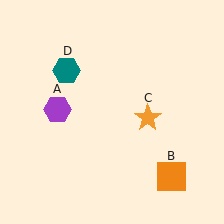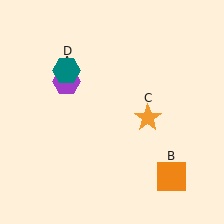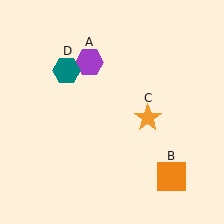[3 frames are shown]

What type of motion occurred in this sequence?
The purple hexagon (object A) rotated clockwise around the center of the scene.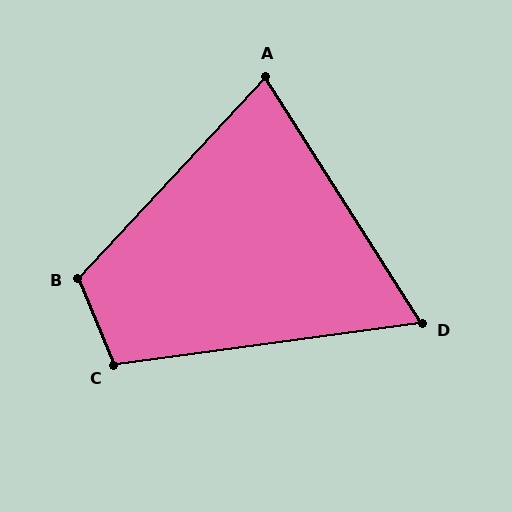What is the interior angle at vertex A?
Approximately 75 degrees (acute).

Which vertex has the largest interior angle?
B, at approximately 115 degrees.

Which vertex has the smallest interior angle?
D, at approximately 65 degrees.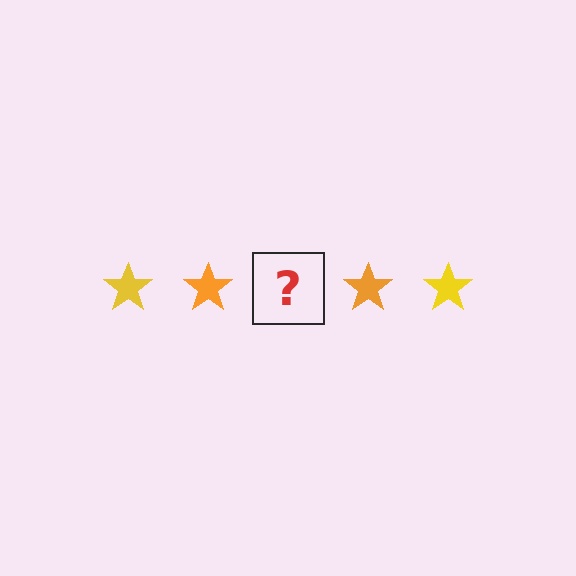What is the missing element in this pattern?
The missing element is a yellow star.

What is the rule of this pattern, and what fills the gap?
The rule is that the pattern cycles through yellow, orange stars. The gap should be filled with a yellow star.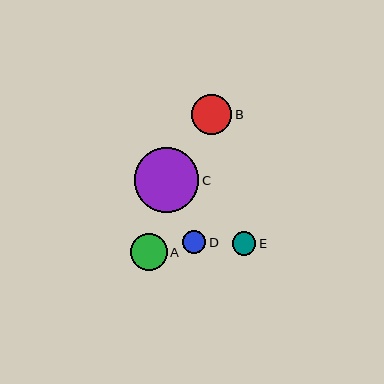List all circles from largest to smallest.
From largest to smallest: C, B, A, E, D.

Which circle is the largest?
Circle C is the largest with a size of approximately 64 pixels.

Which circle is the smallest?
Circle D is the smallest with a size of approximately 23 pixels.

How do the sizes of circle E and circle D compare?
Circle E and circle D are approximately the same size.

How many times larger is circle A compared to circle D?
Circle A is approximately 1.6 times the size of circle D.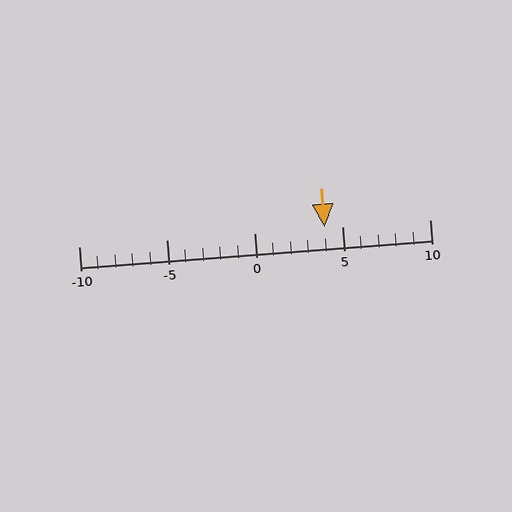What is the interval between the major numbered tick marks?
The major tick marks are spaced 5 units apart.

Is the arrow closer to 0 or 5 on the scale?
The arrow is closer to 5.